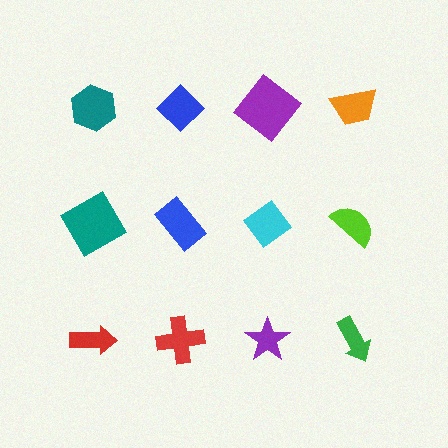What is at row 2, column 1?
A teal diamond.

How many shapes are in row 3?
4 shapes.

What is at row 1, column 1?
A teal hexagon.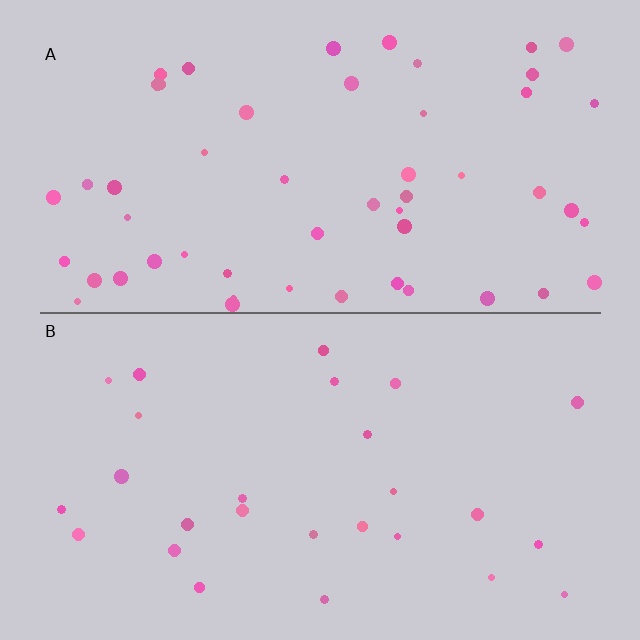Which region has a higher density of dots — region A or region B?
A (the top).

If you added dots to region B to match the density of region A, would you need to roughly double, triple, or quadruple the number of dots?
Approximately double.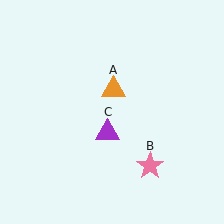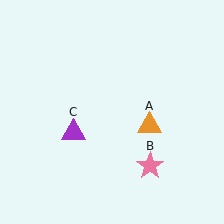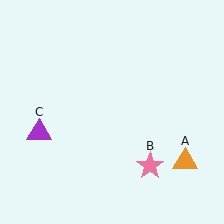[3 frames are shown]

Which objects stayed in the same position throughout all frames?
Pink star (object B) remained stationary.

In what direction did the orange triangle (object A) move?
The orange triangle (object A) moved down and to the right.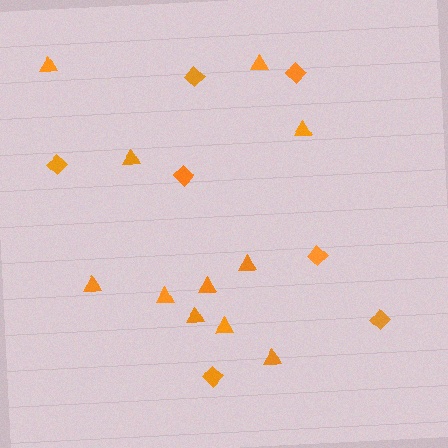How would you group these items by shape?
There are 2 groups: one group of diamonds (7) and one group of triangles (11).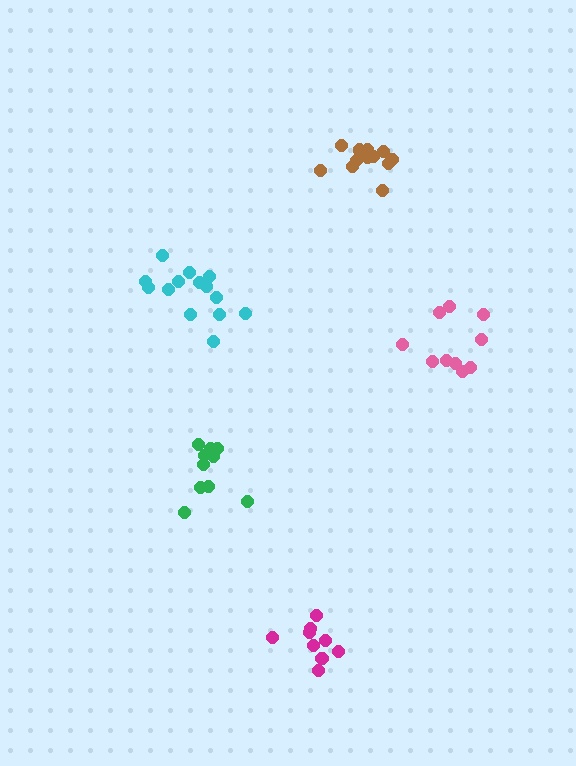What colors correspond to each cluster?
The clusters are colored: green, brown, cyan, pink, magenta.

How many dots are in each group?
Group 1: 10 dots, Group 2: 12 dots, Group 3: 14 dots, Group 4: 10 dots, Group 5: 10 dots (56 total).